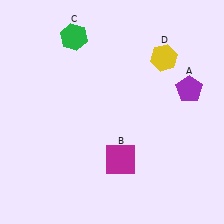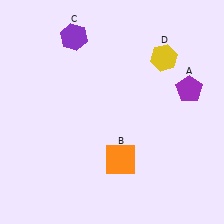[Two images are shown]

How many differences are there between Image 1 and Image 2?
There are 2 differences between the two images.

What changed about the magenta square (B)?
In Image 1, B is magenta. In Image 2, it changed to orange.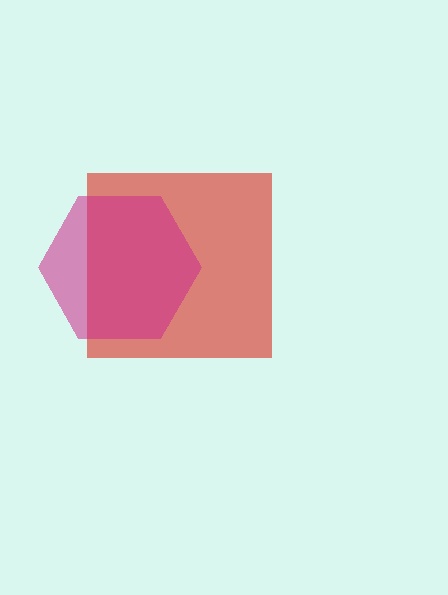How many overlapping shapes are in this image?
There are 2 overlapping shapes in the image.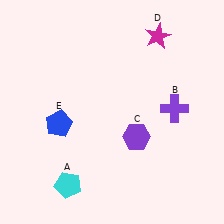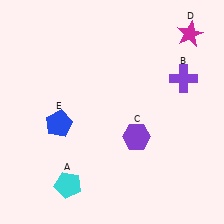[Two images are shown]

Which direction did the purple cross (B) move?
The purple cross (B) moved up.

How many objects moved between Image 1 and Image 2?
2 objects moved between the two images.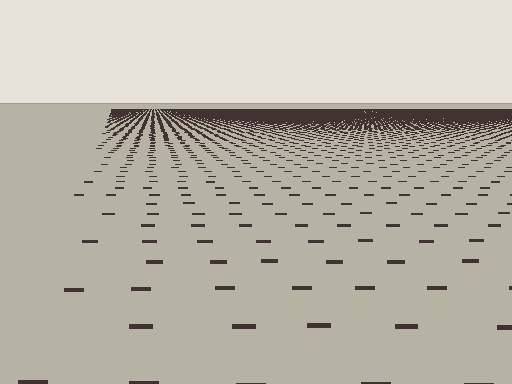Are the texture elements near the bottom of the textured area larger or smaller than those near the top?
Larger. Near the bottom, elements are closer to the viewer and appear at a bigger on-screen size.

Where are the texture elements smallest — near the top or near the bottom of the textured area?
Near the top.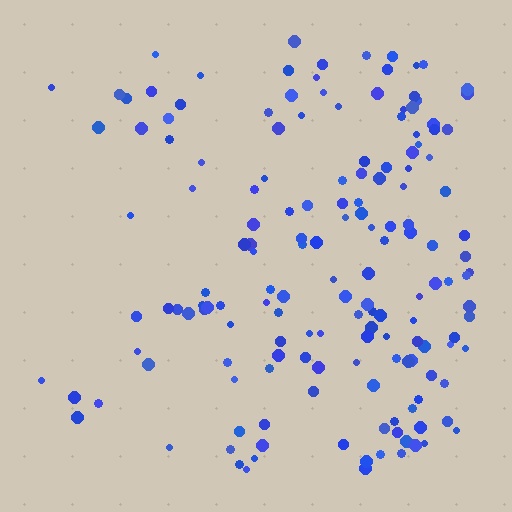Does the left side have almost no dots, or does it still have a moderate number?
Still a moderate number, just noticeably fewer than the right.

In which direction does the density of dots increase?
From left to right, with the right side densest.